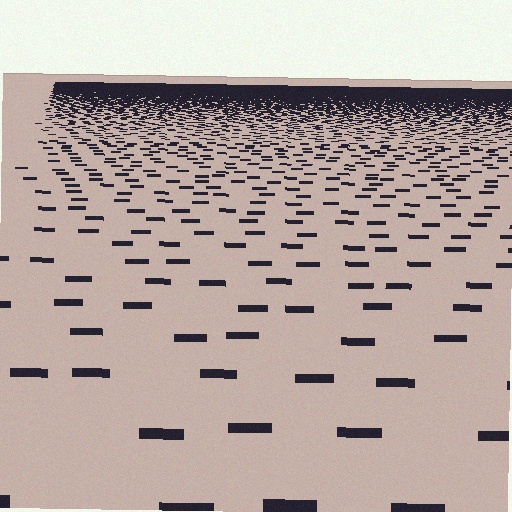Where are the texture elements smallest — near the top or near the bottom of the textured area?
Near the top.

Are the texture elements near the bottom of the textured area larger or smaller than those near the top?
Larger. Near the bottom, elements are closer to the viewer and appear at a bigger on-screen size.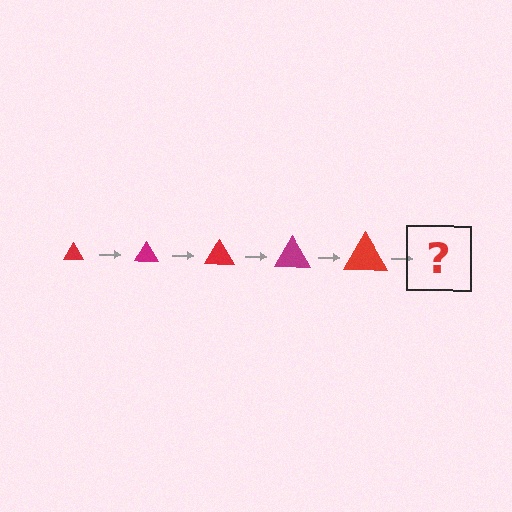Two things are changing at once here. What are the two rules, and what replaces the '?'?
The two rules are that the triangle grows larger each step and the color cycles through red and magenta. The '?' should be a magenta triangle, larger than the previous one.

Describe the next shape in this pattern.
It should be a magenta triangle, larger than the previous one.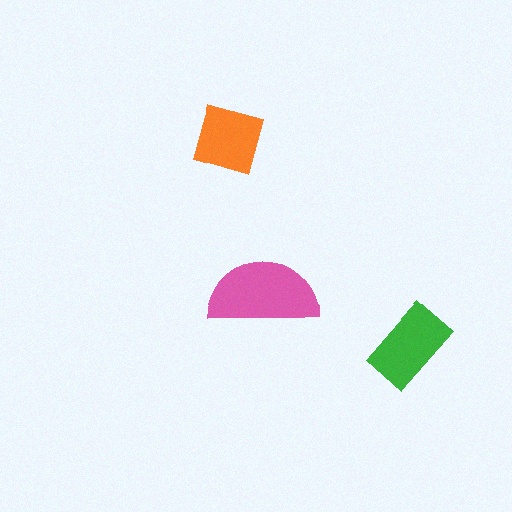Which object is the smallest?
The orange diamond.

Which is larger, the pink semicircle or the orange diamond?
The pink semicircle.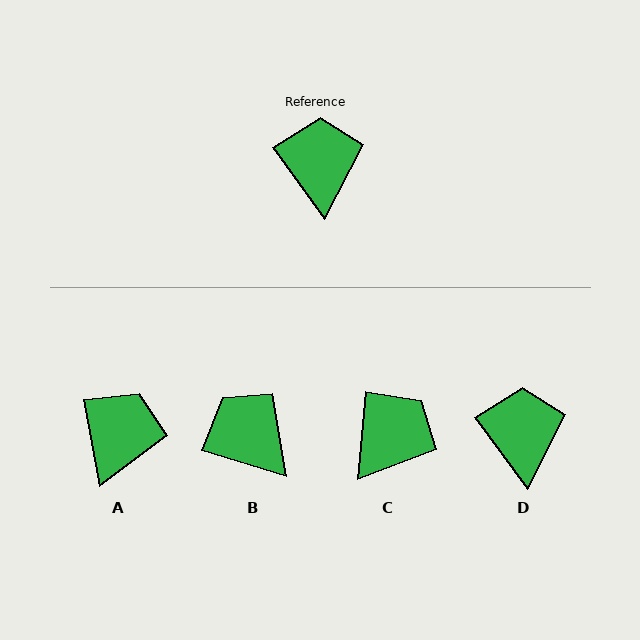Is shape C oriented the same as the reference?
No, it is off by about 42 degrees.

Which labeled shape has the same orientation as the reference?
D.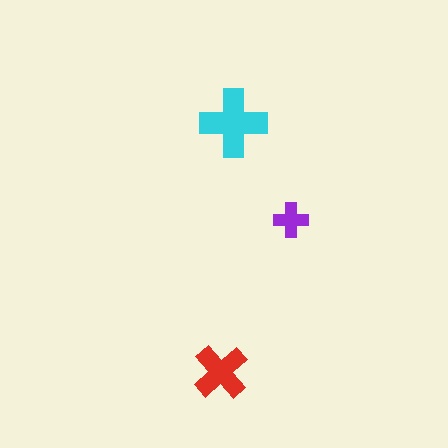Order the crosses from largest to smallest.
the cyan one, the red one, the purple one.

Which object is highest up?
The cyan cross is topmost.